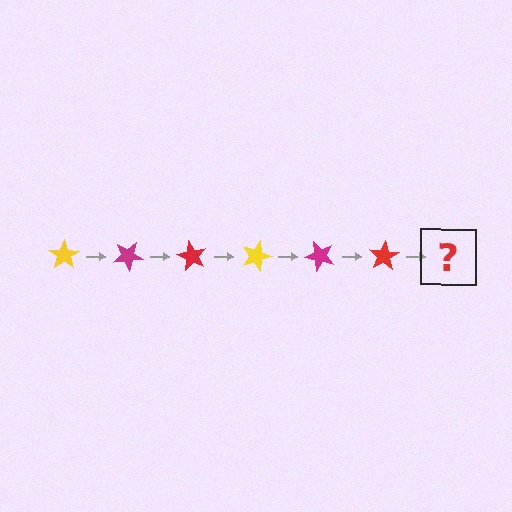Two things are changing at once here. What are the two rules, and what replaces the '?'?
The two rules are that it rotates 30 degrees each step and the color cycles through yellow, magenta, and red. The '?' should be a yellow star, rotated 180 degrees from the start.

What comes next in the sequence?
The next element should be a yellow star, rotated 180 degrees from the start.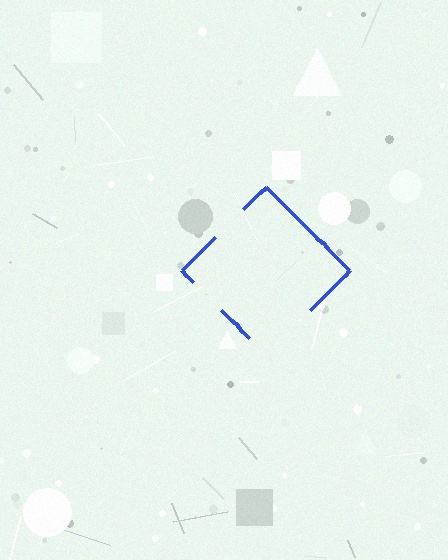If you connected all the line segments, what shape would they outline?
They would outline a diamond.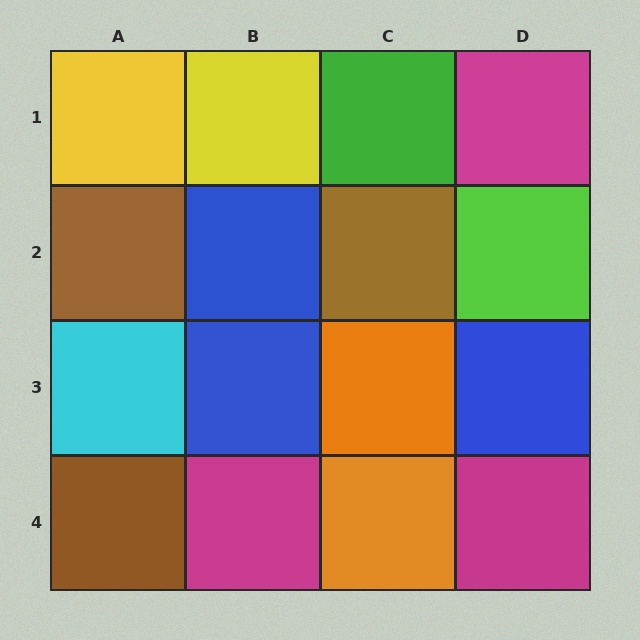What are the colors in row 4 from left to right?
Brown, magenta, orange, magenta.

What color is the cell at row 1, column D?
Magenta.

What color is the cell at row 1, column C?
Green.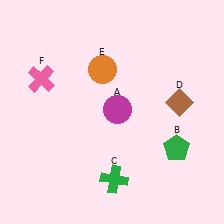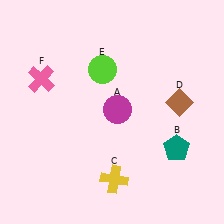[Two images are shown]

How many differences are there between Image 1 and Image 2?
There are 3 differences between the two images.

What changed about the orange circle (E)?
In Image 1, E is orange. In Image 2, it changed to lime.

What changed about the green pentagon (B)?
In Image 1, B is green. In Image 2, it changed to teal.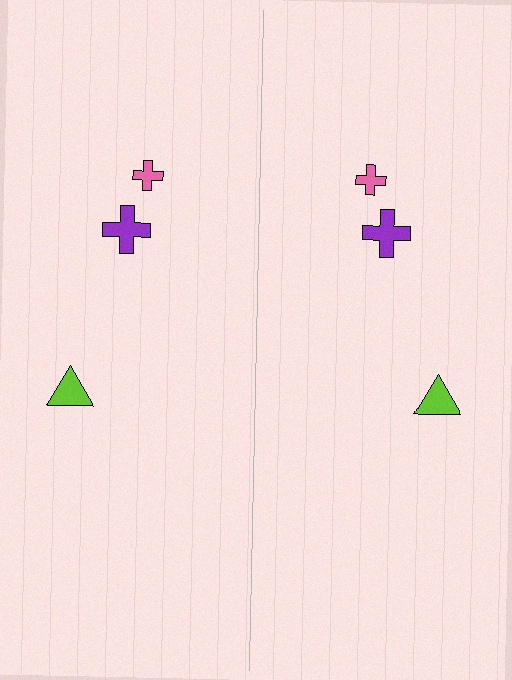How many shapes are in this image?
There are 6 shapes in this image.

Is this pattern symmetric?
Yes, this pattern has bilateral (reflection) symmetry.